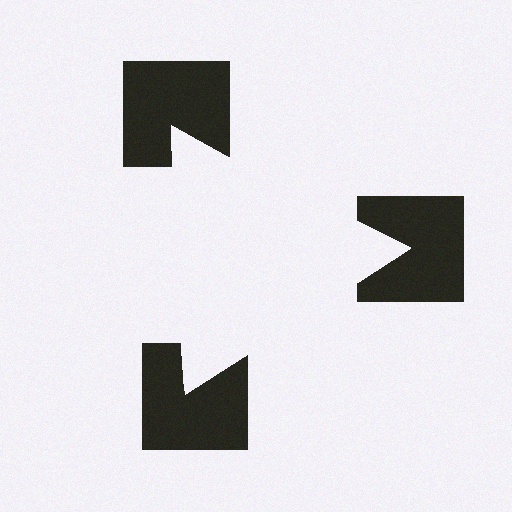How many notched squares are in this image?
There are 3 — one at each vertex of the illusory triangle.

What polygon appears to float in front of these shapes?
An illusory triangle — its edges are inferred from the aligned wedge cuts in the notched squares, not physically drawn.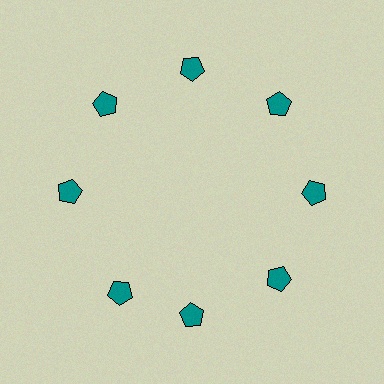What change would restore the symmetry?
The symmetry would be restored by rotating it back into even spacing with its neighbors so that all 8 pentagons sit at equal angles and equal distance from the center.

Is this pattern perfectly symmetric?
No. The 8 teal pentagons are arranged in a ring, but one element near the 8 o'clock position is rotated out of alignment along the ring, breaking the 8-fold rotational symmetry.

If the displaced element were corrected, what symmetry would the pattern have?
It would have 8-fold rotational symmetry — the pattern would map onto itself every 45 degrees.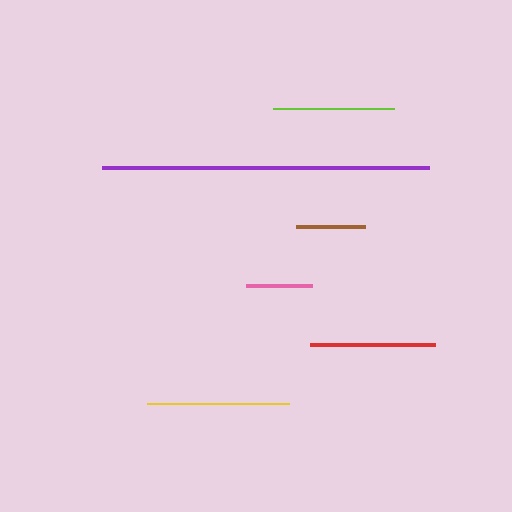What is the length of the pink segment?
The pink segment is approximately 65 pixels long.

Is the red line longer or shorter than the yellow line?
The yellow line is longer than the red line.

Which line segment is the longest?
The purple line is the longest at approximately 327 pixels.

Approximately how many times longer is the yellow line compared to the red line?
The yellow line is approximately 1.1 times the length of the red line.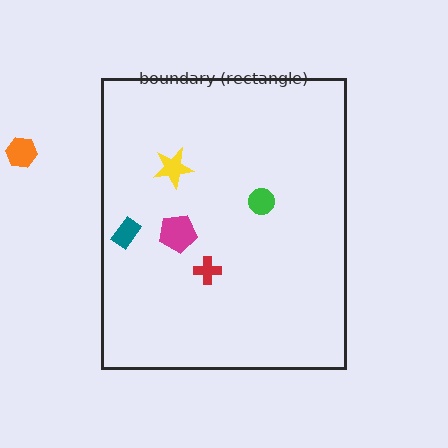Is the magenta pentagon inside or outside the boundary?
Inside.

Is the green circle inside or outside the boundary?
Inside.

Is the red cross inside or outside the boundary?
Inside.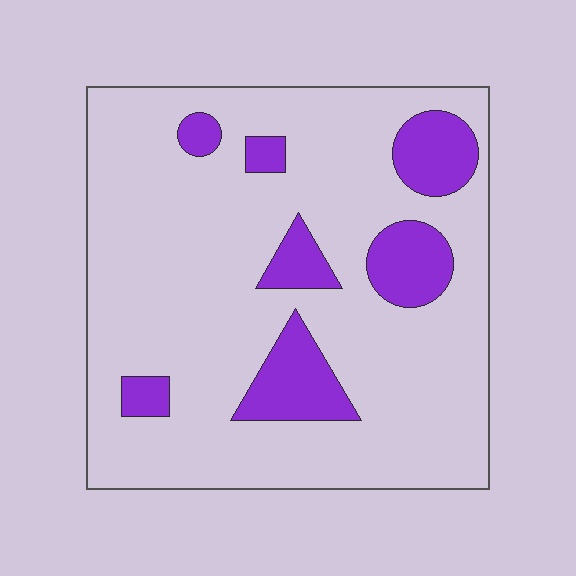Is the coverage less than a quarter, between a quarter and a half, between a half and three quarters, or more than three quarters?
Less than a quarter.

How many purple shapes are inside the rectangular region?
7.